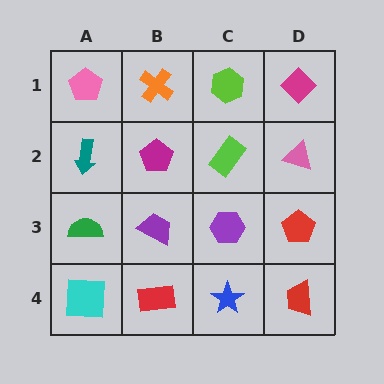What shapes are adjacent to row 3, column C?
A lime rectangle (row 2, column C), a blue star (row 4, column C), a purple trapezoid (row 3, column B), a red pentagon (row 3, column D).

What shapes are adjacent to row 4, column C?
A purple hexagon (row 3, column C), a red rectangle (row 4, column B), a red trapezoid (row 4, column D).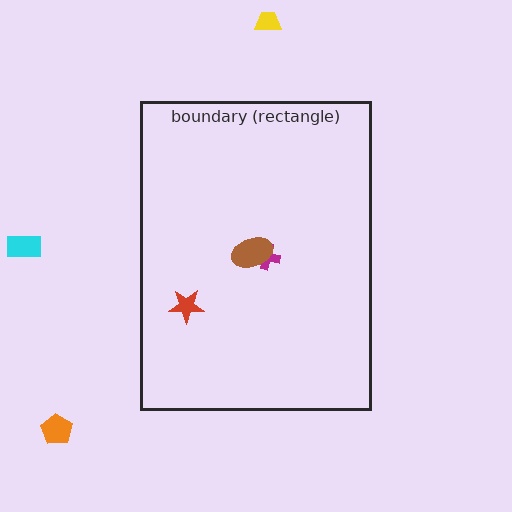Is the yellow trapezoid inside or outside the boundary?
Outside.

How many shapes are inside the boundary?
3 inside, 3 outside.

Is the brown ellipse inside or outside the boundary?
Inside.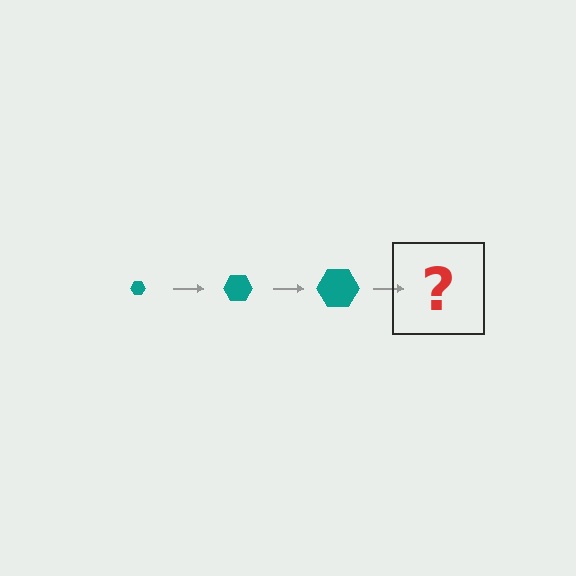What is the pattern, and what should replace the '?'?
The pattern is that the hexagon gets progressively larger each step. The '?' should be a teal hexagon, larger than the previous one.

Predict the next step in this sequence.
The next step is a teal hexagon, larger than the previous one.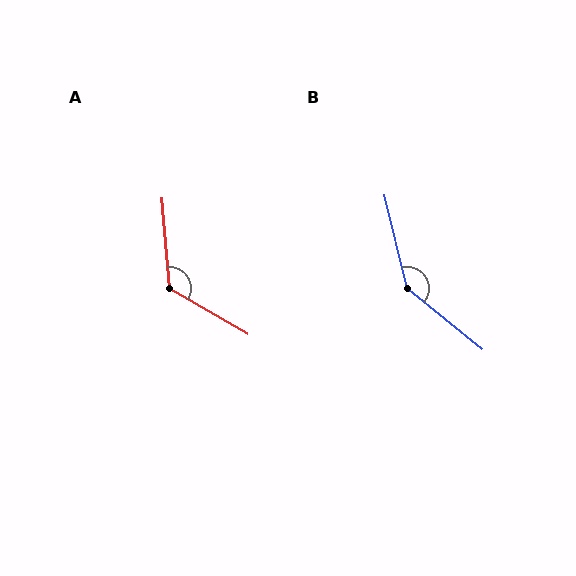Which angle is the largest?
B, at approximately 143 degrees.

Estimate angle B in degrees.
Approximately 143 degrees.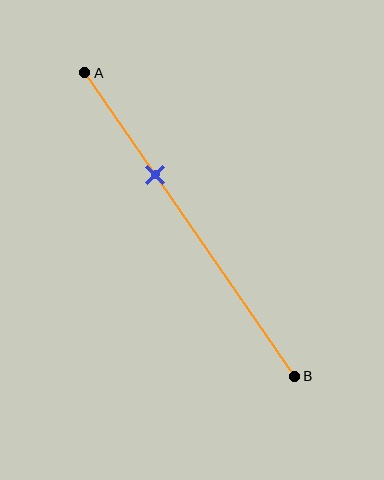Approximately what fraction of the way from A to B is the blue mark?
The blue mark is approximately 35% of the way from A to B.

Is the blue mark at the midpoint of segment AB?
No, the mark is at about 35% from A, not at the 50% midpoint.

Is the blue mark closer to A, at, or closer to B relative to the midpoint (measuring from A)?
The blue mark is closer to point A than the midpoint of segment AB.